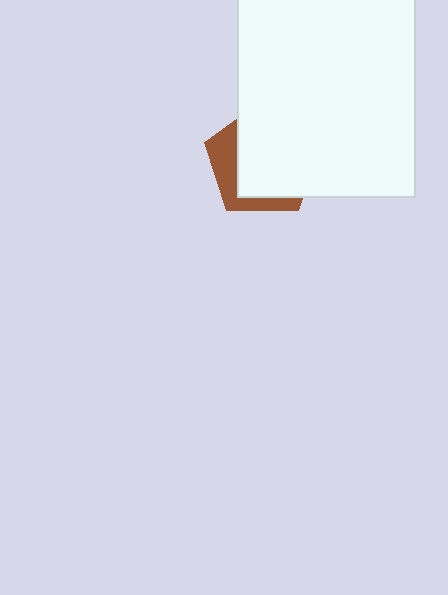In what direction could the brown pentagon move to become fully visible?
The brown pentagon could move toward the lower-left. That would shift it out from behind the white rectangle entirely.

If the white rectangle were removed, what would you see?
You would see the complete brown pentagon.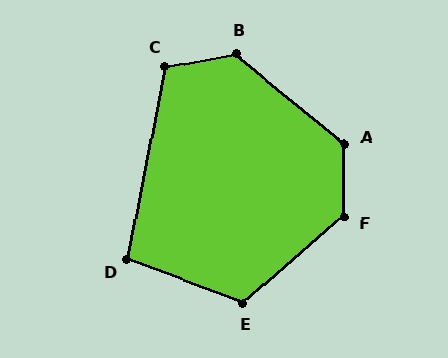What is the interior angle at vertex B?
Approximately 129 degrees (obtuse).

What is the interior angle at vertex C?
Approximately 113 degrees (obtuse).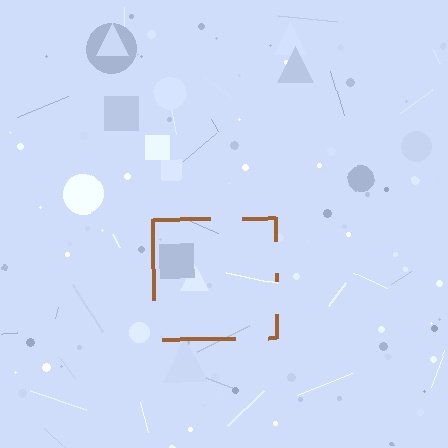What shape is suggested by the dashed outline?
The dashed outline suggests a square.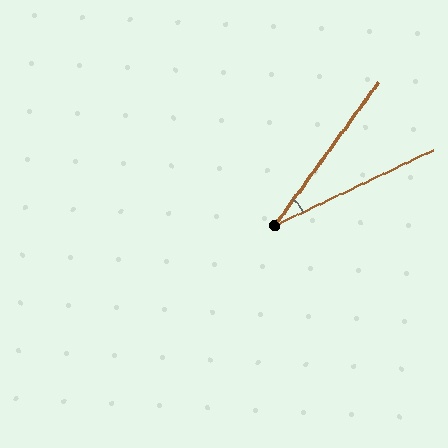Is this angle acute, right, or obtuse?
It is acute.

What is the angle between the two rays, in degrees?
Approximately 29 degrees.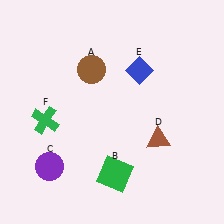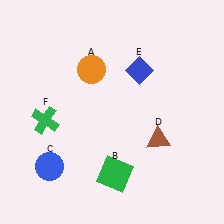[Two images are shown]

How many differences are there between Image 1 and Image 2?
There are 2 differences between the two images.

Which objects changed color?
A changed from brown to orange. C changed from purple to blue.